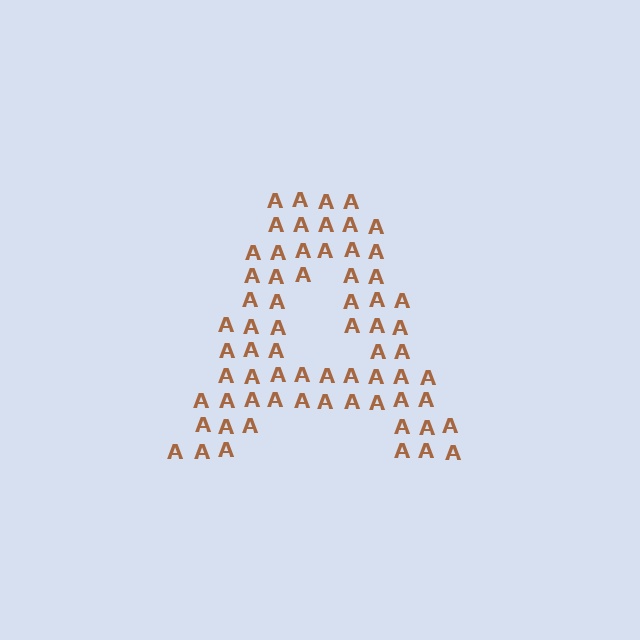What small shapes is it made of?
It is made of small letter A's.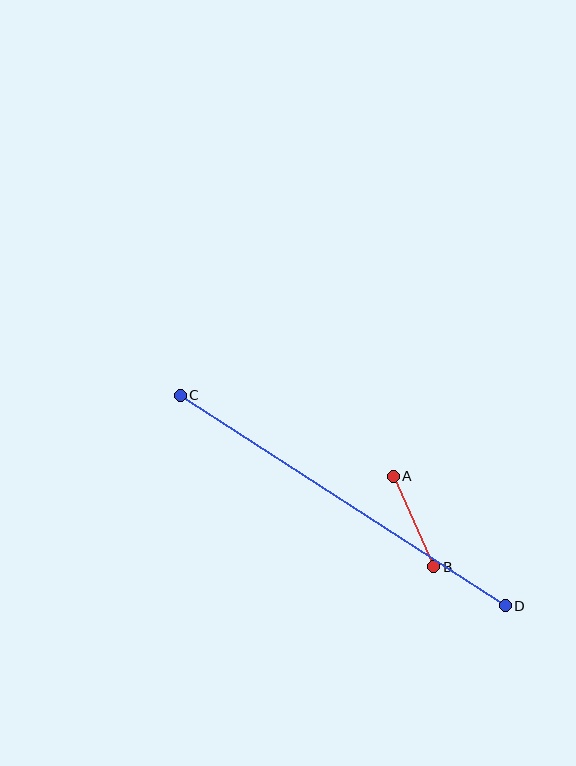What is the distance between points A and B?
The distance is approximately 99 pixels.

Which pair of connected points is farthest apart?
Points C and D are farthest apart.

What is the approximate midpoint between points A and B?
The midpoint is at approximately (414, 522) pixels.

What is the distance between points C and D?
The distance is approximately 387 pixels.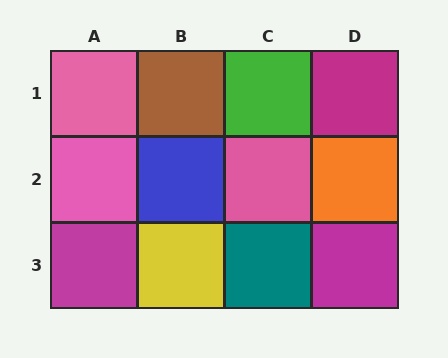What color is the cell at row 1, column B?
Brown.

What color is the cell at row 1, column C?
Green.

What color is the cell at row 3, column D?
Magenta.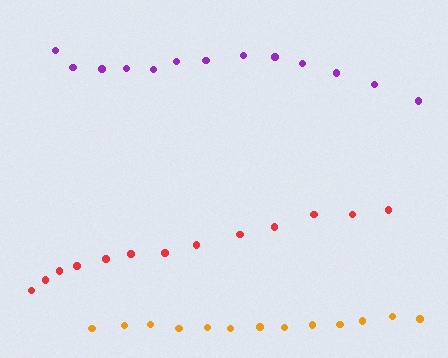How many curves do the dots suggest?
There are 3 distinct paths.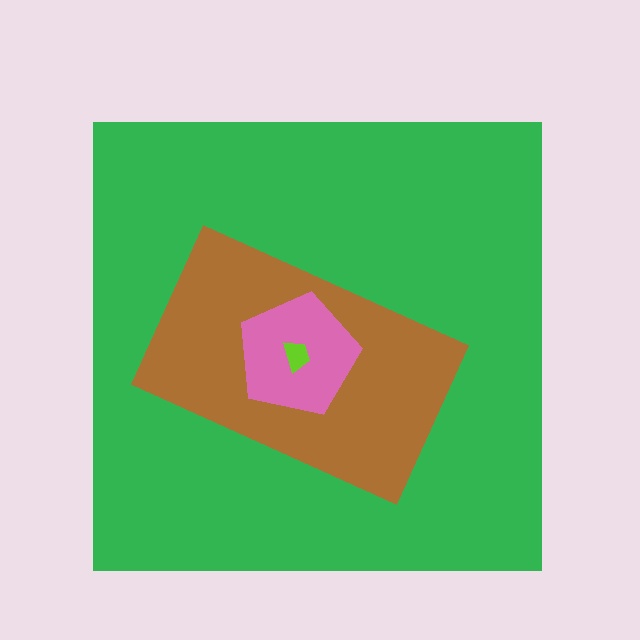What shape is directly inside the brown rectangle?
The pink pentagon.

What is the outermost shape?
The green square.